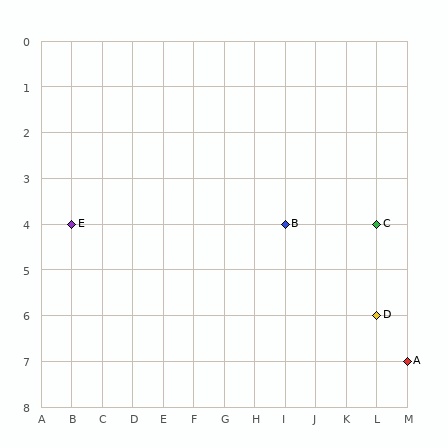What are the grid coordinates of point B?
Point B is at grid coordinates (I, 4).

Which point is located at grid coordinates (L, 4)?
Point C is at (L, 4).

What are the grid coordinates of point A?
Point A is at grid coordinates (M, 7).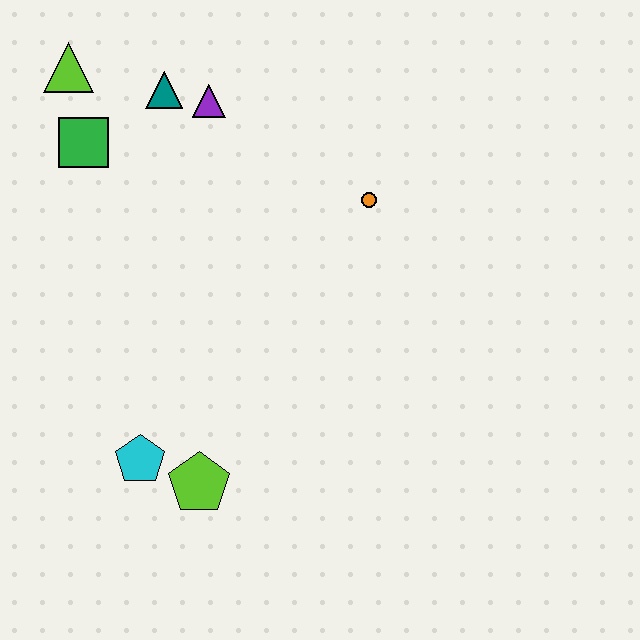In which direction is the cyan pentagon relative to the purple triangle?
The cyan pentagon is below the purple triangle.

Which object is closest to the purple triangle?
The teal triangle is closest to the purple triangle.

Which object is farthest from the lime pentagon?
The lime triangle is farthest from the lime pentagon.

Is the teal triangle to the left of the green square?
No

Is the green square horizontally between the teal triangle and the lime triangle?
Yes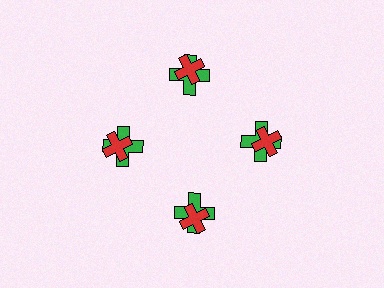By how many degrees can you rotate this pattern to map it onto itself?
The pattern maps onto itself every 90 degrees of rotation.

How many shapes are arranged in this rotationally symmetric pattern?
There are 8 shapes, arranged in 4 groups of 2.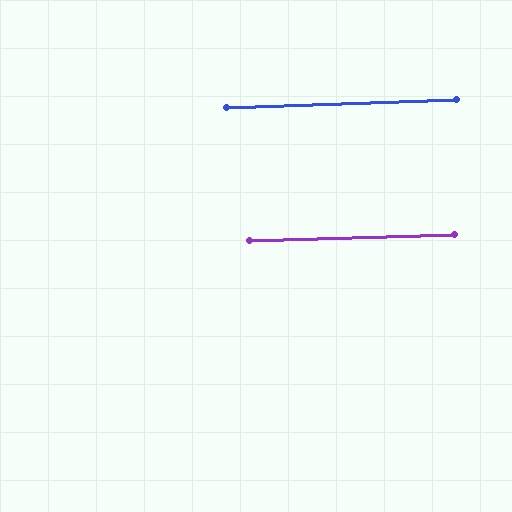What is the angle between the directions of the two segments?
Approximately 0 degrees.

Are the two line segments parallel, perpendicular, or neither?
Parallel — their directions differ by only 0.2°.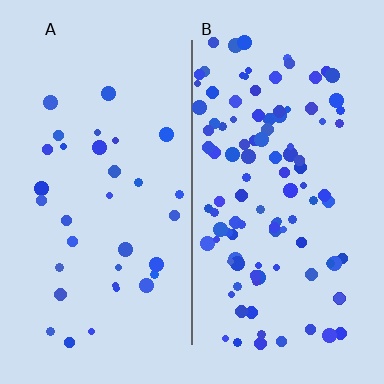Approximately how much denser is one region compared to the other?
Approximately 3.3× — region B over region A.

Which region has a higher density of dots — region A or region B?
B (the right).